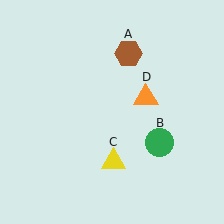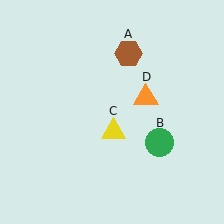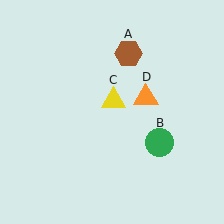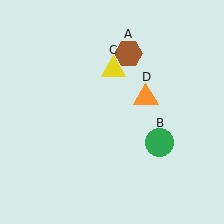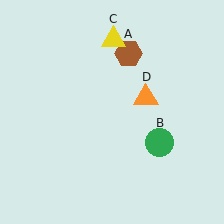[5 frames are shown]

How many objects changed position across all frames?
1 object changed position: yellow triangle (object C).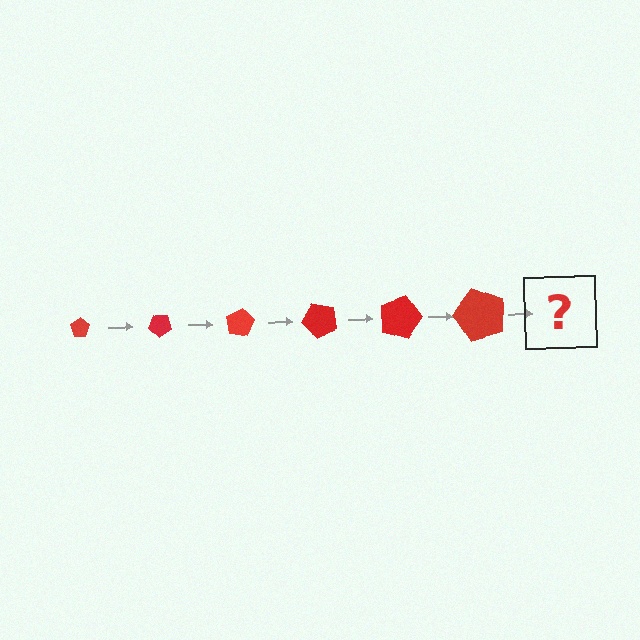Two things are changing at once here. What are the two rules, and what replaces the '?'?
The two rules are that the pentagon grows larger each step and it rotates 40 degrees each step. The '?' should be a pentagon, larger than the previous one and rotated 240 degrees from the start.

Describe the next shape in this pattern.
It should be a pentagon, larger than the previous one and rotated 240 degrees from the start.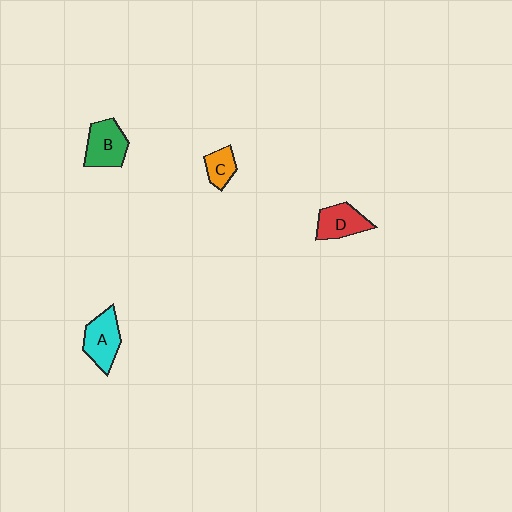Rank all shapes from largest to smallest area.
From largest to smallest: A (cyan), B (green), D (red), C (orange).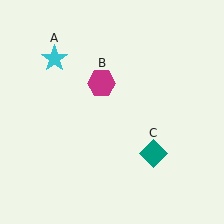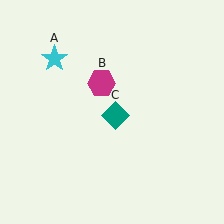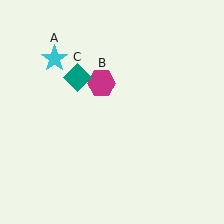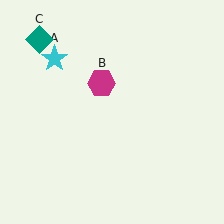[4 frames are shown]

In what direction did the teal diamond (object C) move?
The teal diamond (object C) moved up and to the left.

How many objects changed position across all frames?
1 object changed position: teal diamond (object C).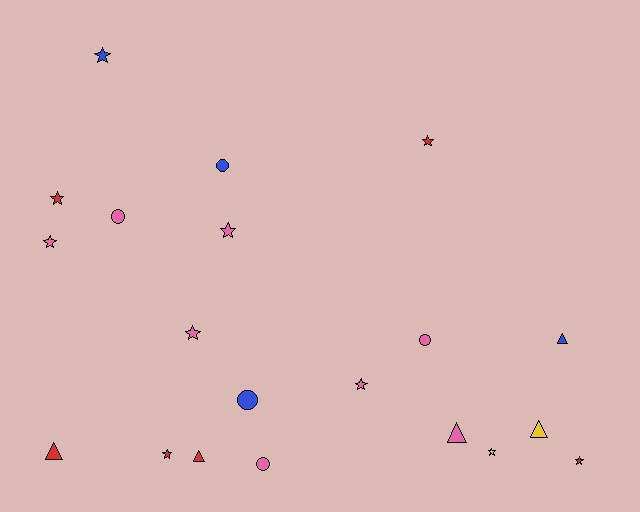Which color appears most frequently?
Pink, with 8 objects.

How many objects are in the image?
There are 20 objects.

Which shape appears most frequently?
Star, with 10 objects.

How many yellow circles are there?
There are no yellow circles.